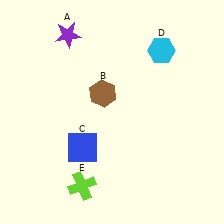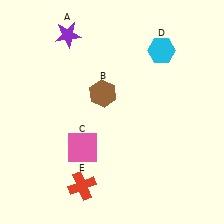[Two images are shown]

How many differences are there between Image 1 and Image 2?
There are 2 differences between the two images.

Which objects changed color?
C changed from blue to pink. E changed from lime to red.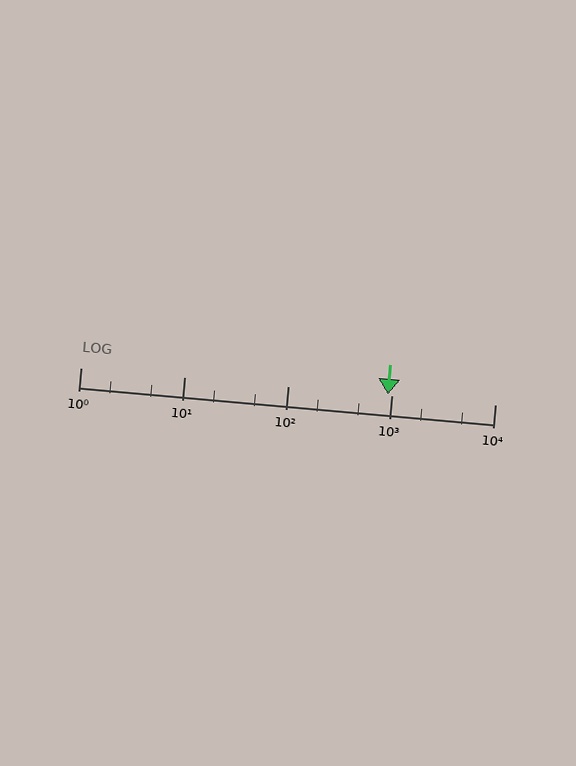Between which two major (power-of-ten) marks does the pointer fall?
The pointer is between 100 and 1000.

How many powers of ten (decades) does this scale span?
The scale spans 4 decades, from 1 to 10000.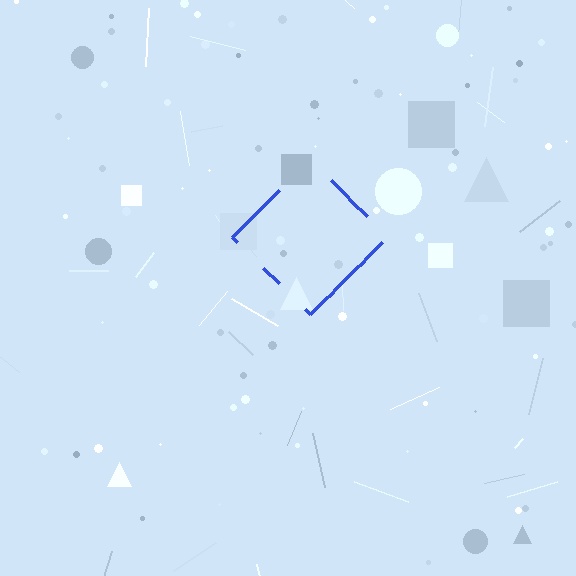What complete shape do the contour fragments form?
The contour fragments form a diamond.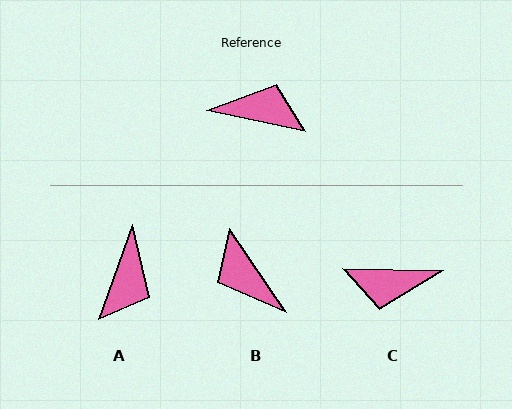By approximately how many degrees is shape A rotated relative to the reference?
Approximately 98 degrees clockwise.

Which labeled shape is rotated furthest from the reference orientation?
C, about 169 degrees away.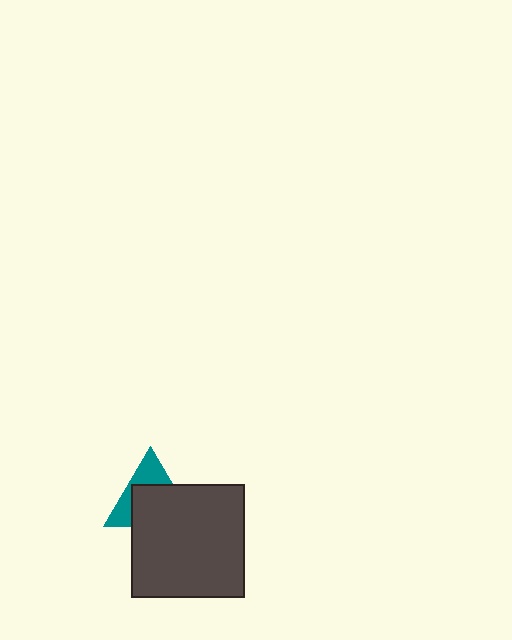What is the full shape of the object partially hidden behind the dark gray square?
The partially hidden object is a teal triangle.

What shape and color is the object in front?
The object in front is a dark gray square.